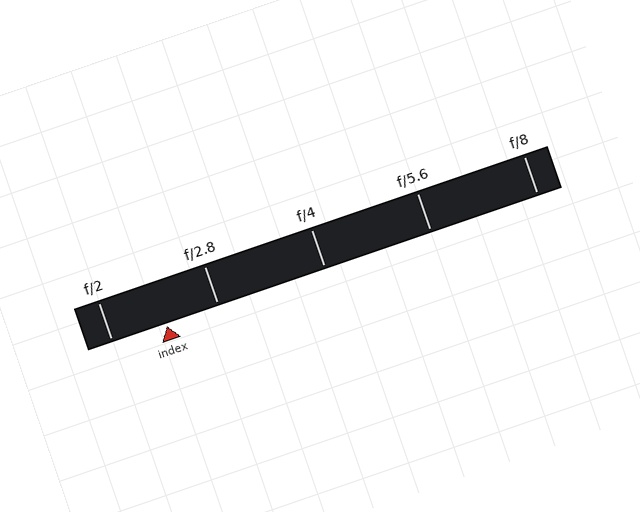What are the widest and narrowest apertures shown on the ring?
The widest aperture shown is f/2 and the narrowest is f/8.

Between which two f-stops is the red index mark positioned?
The index mark is between f/2 and f/2.8.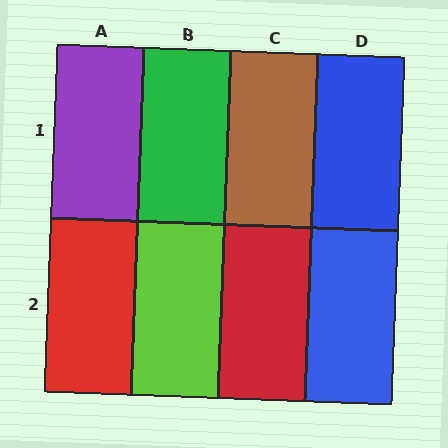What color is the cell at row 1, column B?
Green.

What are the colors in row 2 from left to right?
Red, lime, red, blue.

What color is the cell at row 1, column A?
Purple.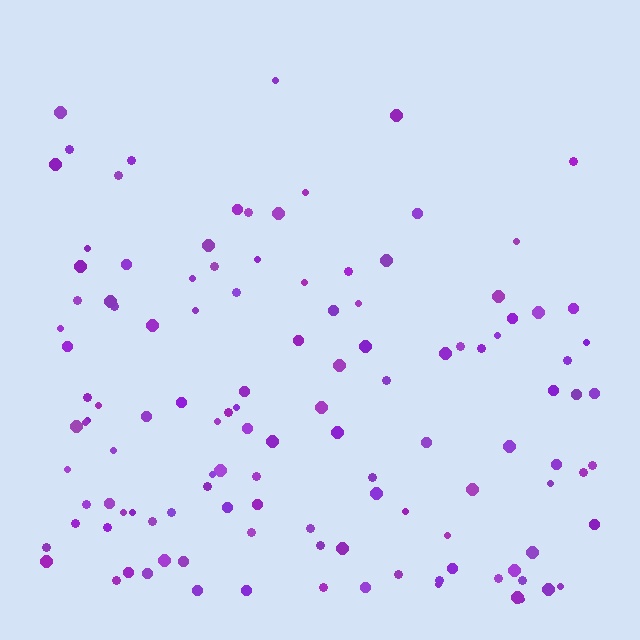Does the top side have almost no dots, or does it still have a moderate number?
Still a moderate number, just noticeably fewer than the bottom.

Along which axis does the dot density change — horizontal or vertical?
Vertical.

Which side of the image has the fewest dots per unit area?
The top.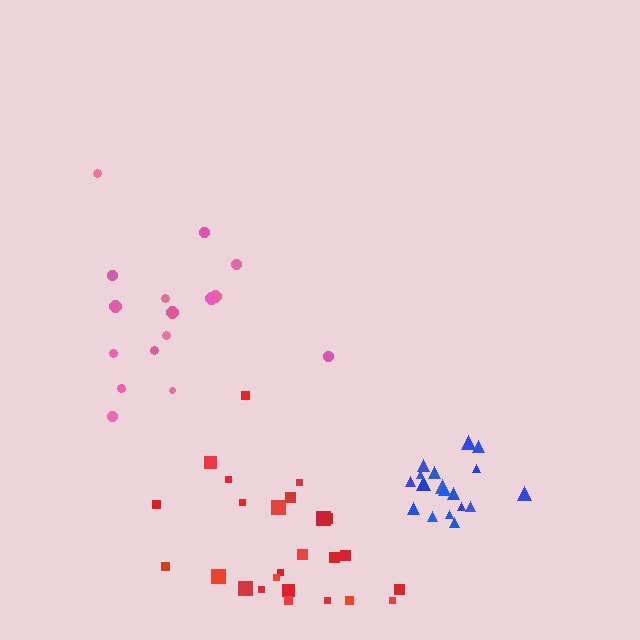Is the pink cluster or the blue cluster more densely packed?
Blue.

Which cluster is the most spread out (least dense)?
Pink.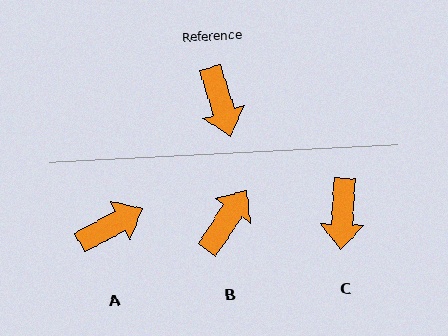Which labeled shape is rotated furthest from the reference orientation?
B, about 129 degrees away.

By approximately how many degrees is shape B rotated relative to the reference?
Approximately 129 degrees counter-clockwise.